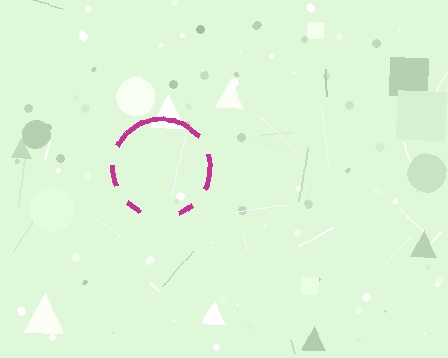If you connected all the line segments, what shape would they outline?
They would outline a circle.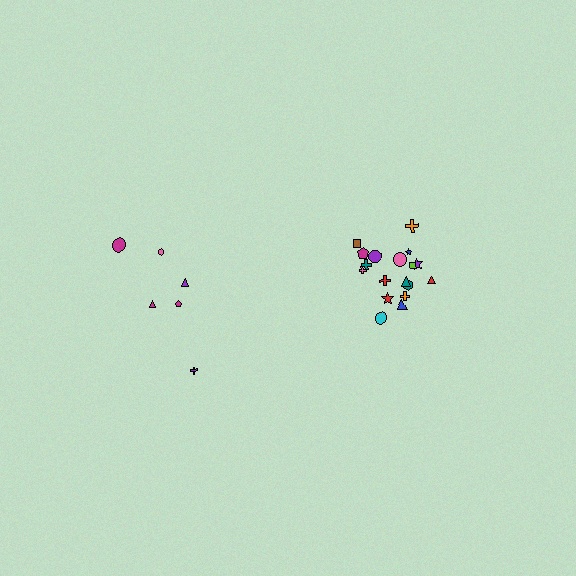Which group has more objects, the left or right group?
The right group.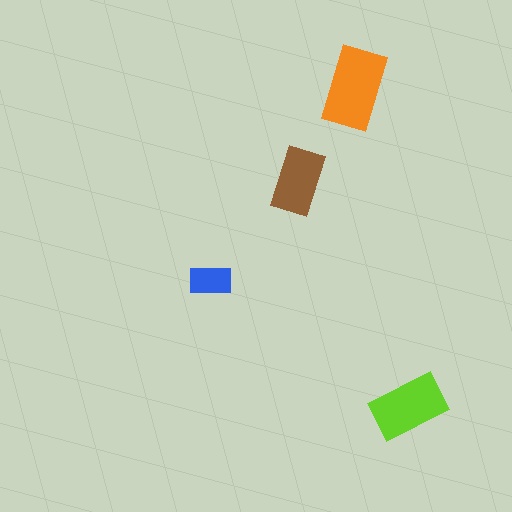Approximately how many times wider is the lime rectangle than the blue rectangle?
About 2 times wider.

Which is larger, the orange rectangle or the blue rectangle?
The orange one.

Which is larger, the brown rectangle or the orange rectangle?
The orange one.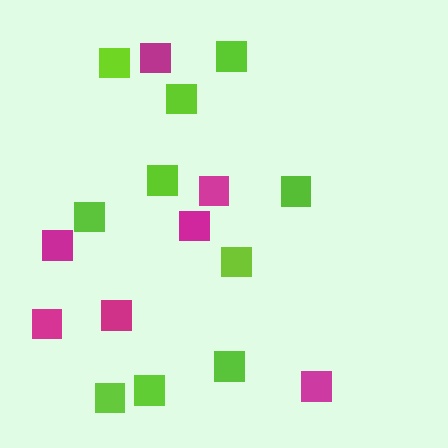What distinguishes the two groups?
There are 2 groups: one group of lime squares (10) and one group of magenta squares (7).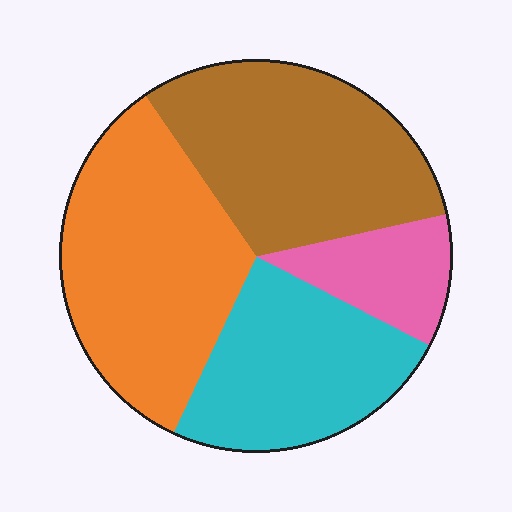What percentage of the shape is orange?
Orange takes up about one third (1/3) of the shape.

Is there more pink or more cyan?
Cyan.